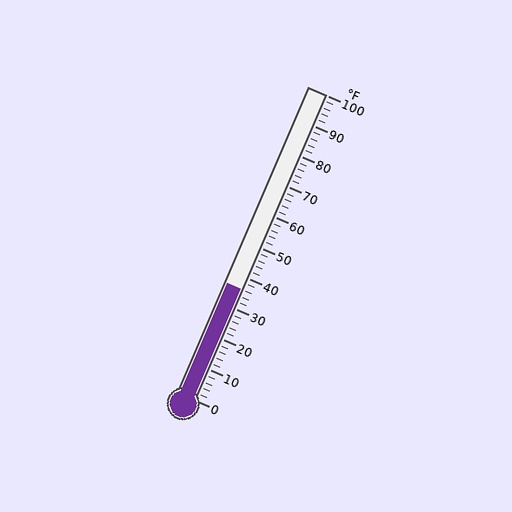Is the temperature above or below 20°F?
The temperature is above 20°F.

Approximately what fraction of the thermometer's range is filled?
The thermometer is filled to approximately 35% of its range.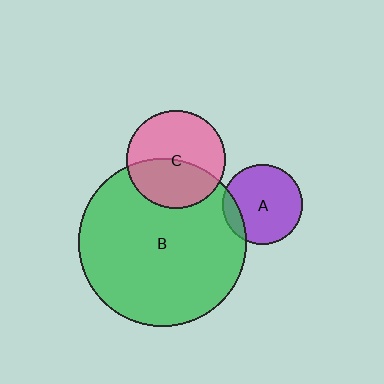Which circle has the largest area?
Circle B (green).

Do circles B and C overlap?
Yes.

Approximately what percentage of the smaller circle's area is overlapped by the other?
Approximately 45%.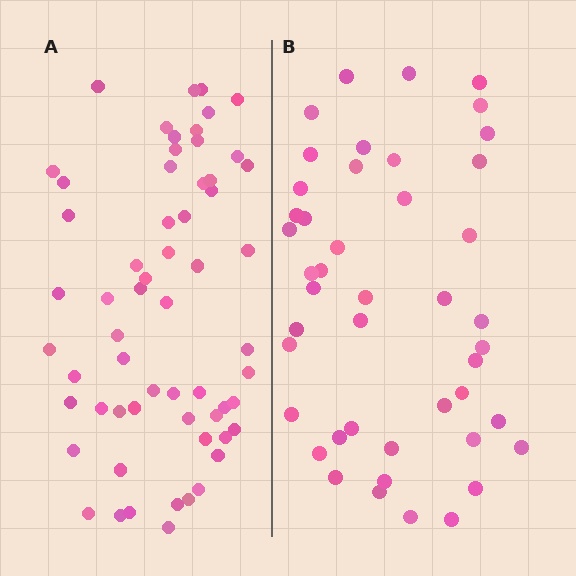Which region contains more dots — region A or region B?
Region A (the left region) has more dots.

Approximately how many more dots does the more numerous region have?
Region A has approximately 15 more dots than region B.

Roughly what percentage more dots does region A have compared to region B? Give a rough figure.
About 35% more.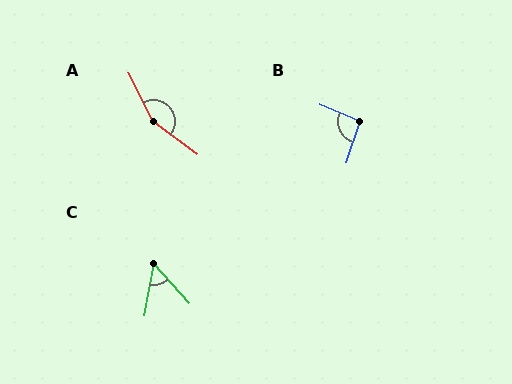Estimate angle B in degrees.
Approximately 95 degrees.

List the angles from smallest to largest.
C (52°), B (95°), A (154°).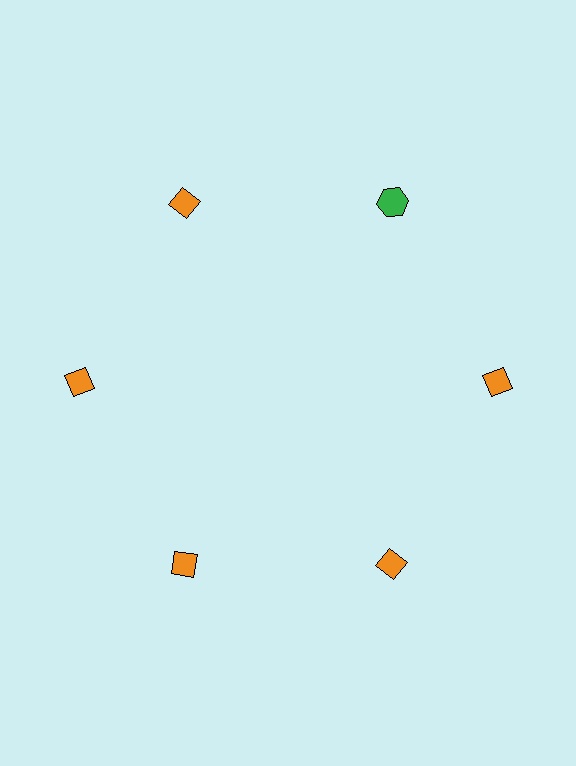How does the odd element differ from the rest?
It differs in both color (green instead of orange) and shape (hexagon instead of diamond).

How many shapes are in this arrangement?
There are 6 shapes arranged in a ring pattern.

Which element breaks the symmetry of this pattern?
The green hexagon at roughly the 1 o'clock position breaks the symmetry. All other shapes are orange diamonds.